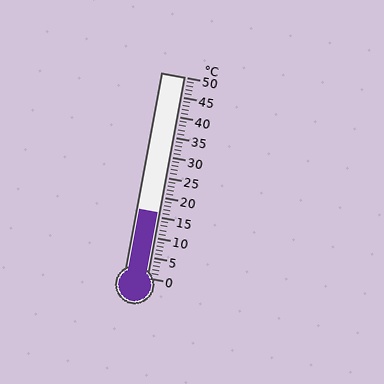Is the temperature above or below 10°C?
The temperature is above 10°C.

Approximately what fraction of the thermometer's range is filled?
The thermometer is filled to approximately 30% of its range.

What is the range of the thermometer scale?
The thermometer scale ranges from 0°C to 50°C.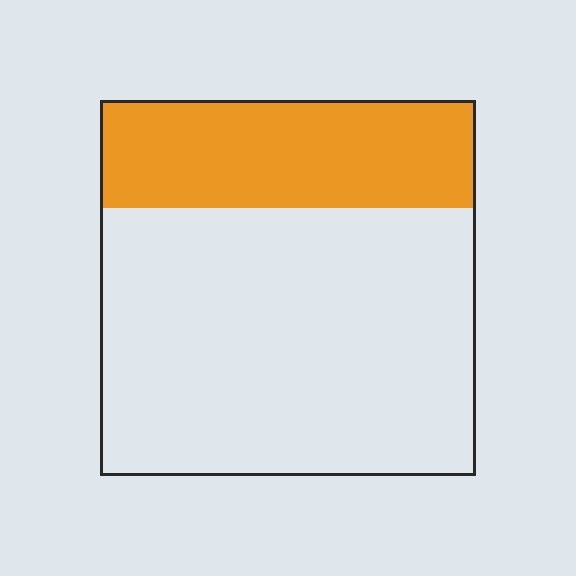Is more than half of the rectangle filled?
No.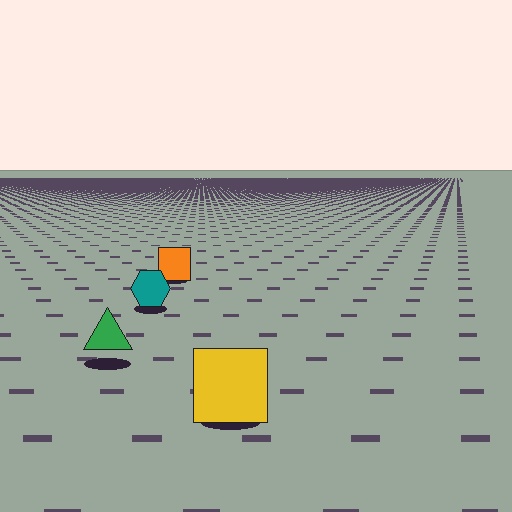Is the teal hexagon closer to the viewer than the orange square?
Yes. The teal hexagon is closer — you can tell from the texture gradient: the ground texture is coarser near it.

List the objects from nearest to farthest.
From nearest to farthest: the yellow square, the green triangle, the teal hexagon, the orange square.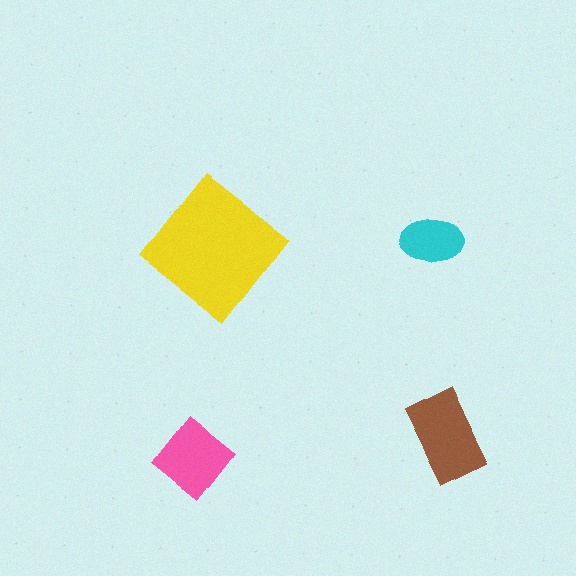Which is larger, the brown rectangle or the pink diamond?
The brown rectangle.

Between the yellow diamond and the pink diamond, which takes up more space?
The yellow diamond.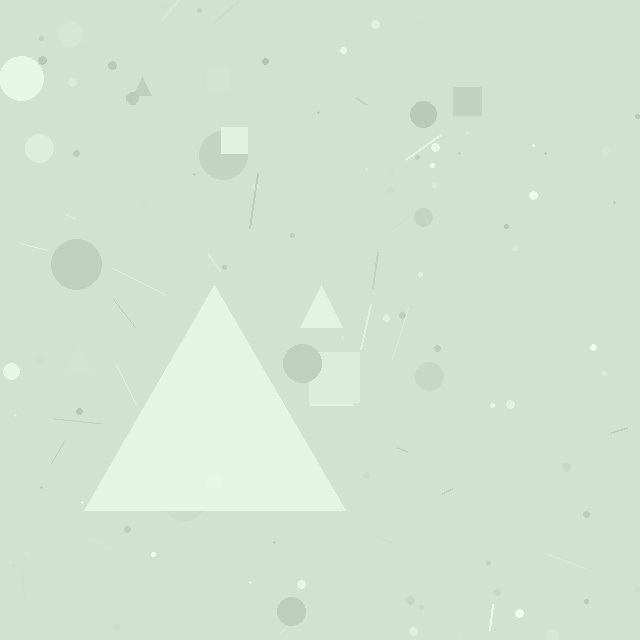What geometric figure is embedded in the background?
A triangle is embedded in the background.